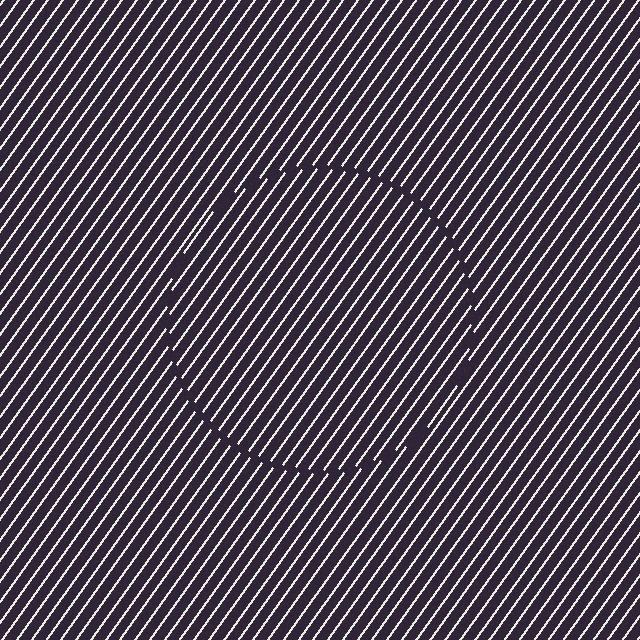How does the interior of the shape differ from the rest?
The interior of the shape contains the same grating, shifted by half a period — the contour is defined by the phase discontinuity where line-ends from the inner and outer gratings abut.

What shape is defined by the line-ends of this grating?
An illusory circle. The interior of the shape contains the same grating, shifted by half a period — the contour is defined by the phase discontinuity where line-ends from the inner and outer gratings abut.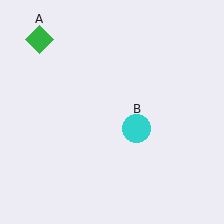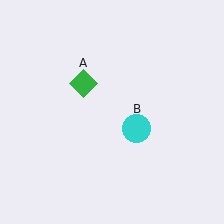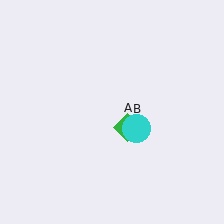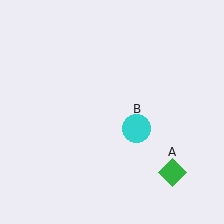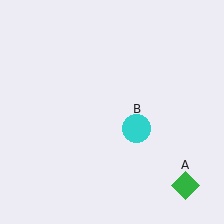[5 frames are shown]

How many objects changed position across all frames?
1 object changed position: green diamond (object A).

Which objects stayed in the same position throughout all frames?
Cyan circle (object B) remained stationary.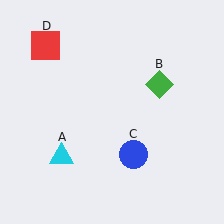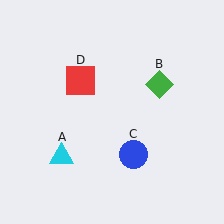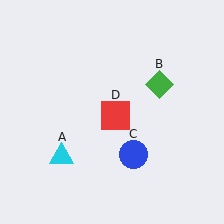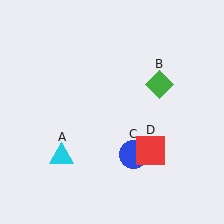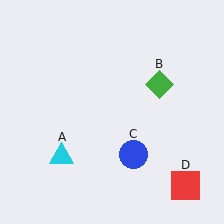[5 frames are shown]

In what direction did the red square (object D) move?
The red square (object D) moved down and to the right.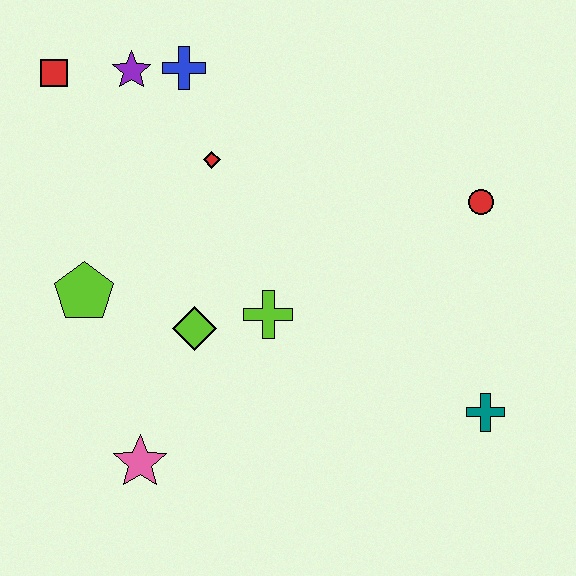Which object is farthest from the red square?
The teal cross is farthest from the red square.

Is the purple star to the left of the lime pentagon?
No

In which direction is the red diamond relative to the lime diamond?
The red diamond is above the lime diamond.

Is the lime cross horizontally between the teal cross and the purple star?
Yes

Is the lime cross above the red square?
No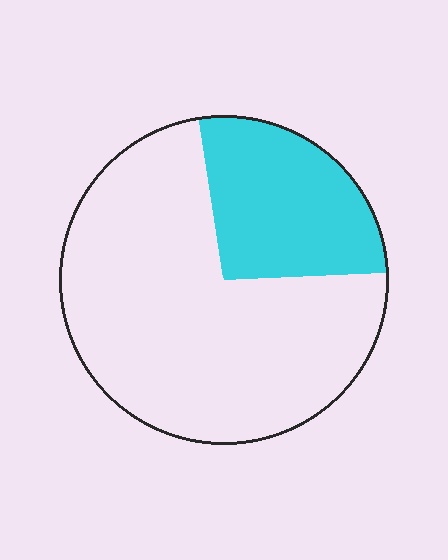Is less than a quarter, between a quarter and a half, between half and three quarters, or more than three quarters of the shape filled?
Between a quarter and a half.